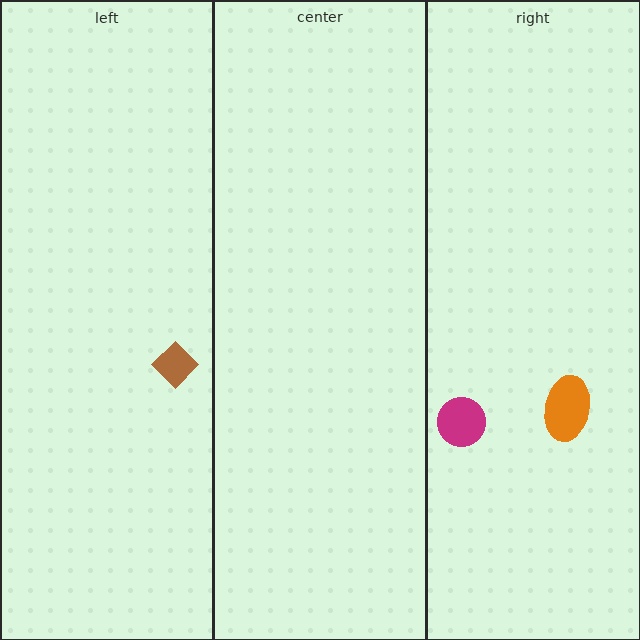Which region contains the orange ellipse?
The right region.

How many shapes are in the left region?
1.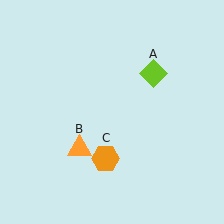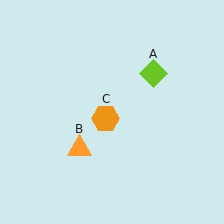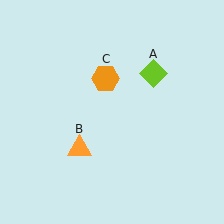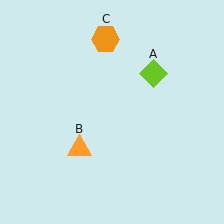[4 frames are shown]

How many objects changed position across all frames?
1 object changed position: orange hexagon (object C).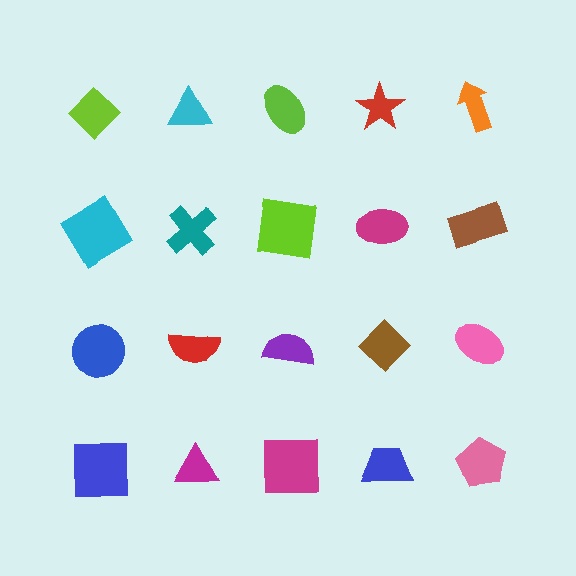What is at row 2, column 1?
A cyan diamond.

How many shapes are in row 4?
5 shapes.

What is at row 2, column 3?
A lime square.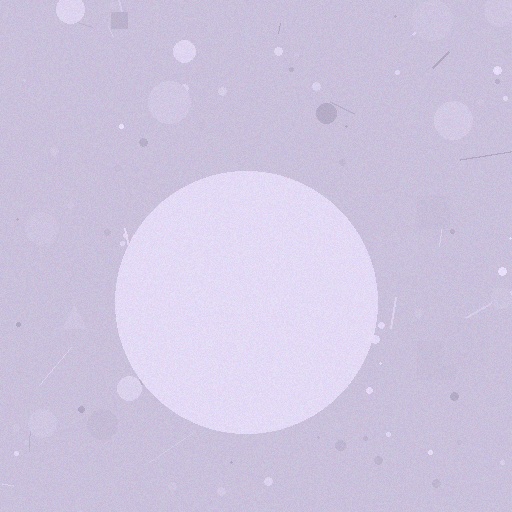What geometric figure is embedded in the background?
A circle is embedded in the background.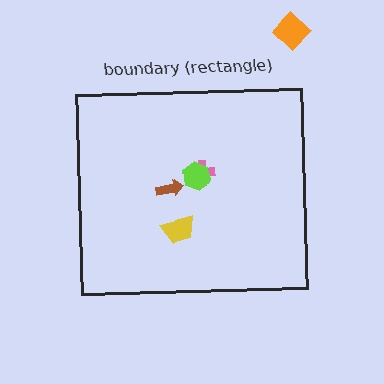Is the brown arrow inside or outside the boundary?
Inside.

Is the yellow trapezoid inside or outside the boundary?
Inside.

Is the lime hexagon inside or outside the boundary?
Inside.